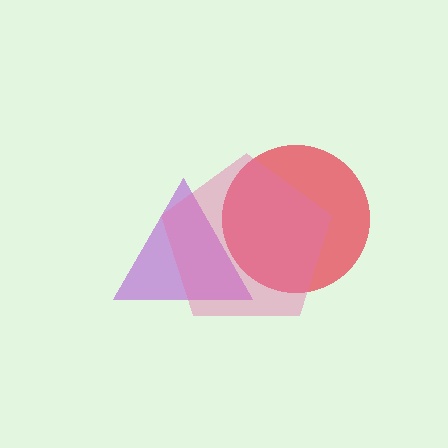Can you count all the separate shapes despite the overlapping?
Yes, there are 3 separate shapes.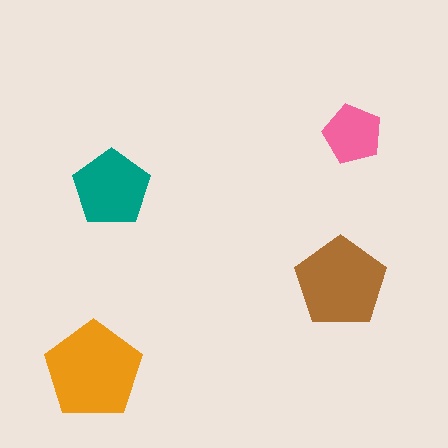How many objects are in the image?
There are 4 objects in the image.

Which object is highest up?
The pink pentagon is topmost.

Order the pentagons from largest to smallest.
the orange one, the brown one, the teal one, the pink one.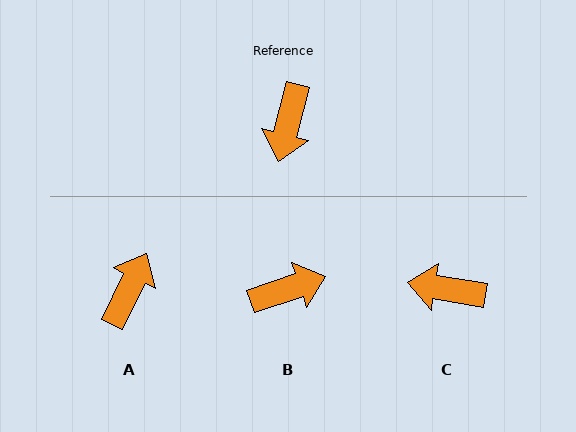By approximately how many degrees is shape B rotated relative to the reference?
Approximately 123 degrees counter-clockwise.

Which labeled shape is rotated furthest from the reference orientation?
A, about 168 degrees away.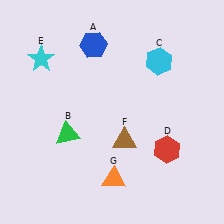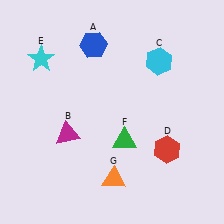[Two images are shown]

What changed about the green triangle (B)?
In Image 1, B is green. In Image 2, it changed to magenta.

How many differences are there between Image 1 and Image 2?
There are 2 differences between the two images.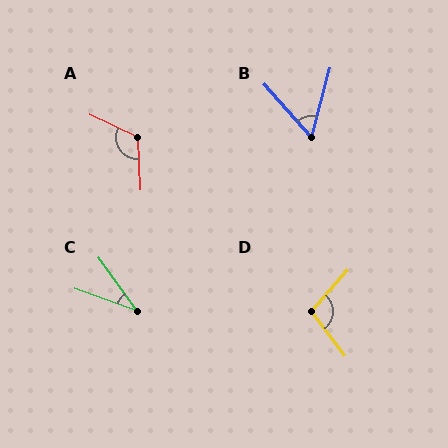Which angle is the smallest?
C, at approximately 35 degrees.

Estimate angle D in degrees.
Approximately 102 degrees.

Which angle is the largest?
A, at approximately 118 degrees.